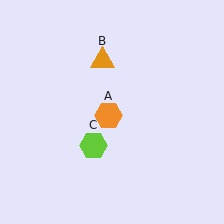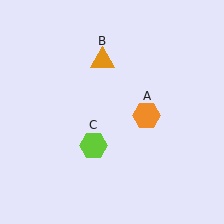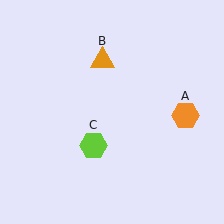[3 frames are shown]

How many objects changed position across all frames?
1 object changed position: orange hexagon (object A).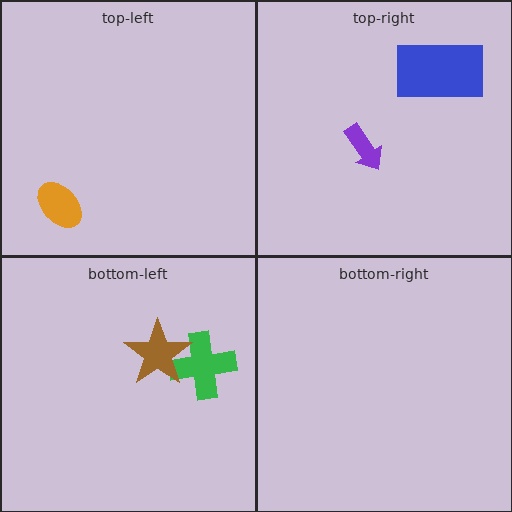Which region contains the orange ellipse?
The top-left region.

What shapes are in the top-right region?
The blue rectangle, the purple arrow.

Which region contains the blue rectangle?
The top-right region.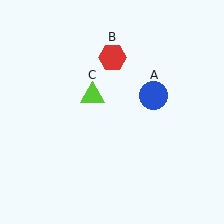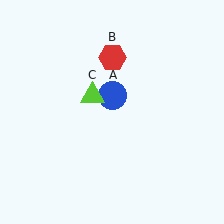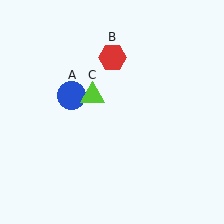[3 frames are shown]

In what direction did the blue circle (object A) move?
The blue circle (object A) moved left.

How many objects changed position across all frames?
1 object changed position: blue circle (object A).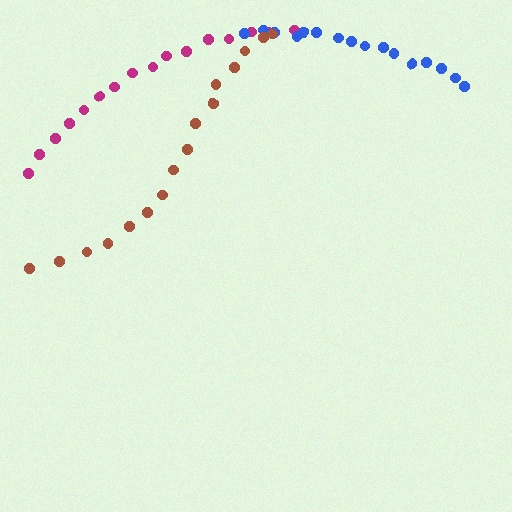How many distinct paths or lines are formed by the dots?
There are 3 distinct paths.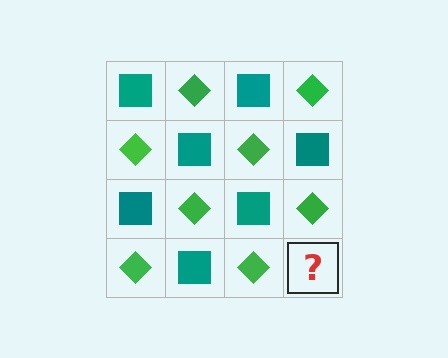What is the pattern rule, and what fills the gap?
The rule is that it alternates teal square and green diamond in a checkerboard pattern. The gap should be filled with a teal square.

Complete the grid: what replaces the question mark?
The question mark should be replaced with a teal square.